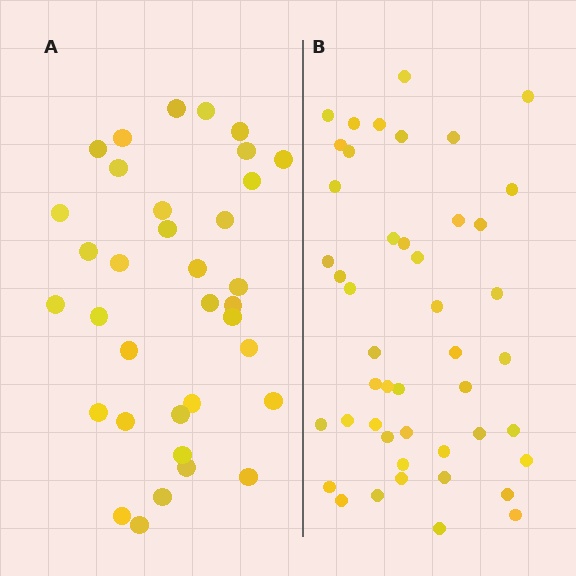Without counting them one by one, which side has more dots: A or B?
Region B (the right region) has more dots.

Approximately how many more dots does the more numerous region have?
Region B has roughly 12 or so more dots than region A.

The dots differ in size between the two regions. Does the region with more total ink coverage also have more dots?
No. Region A has more total ink coverage because its dots are larger, but region B actually contains more individual dots. Total area can be misleading — the number of items is what matters here.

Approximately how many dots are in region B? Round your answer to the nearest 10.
About 50 dots. (The exact count is 46, which rounds to 50.)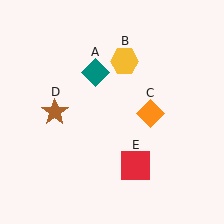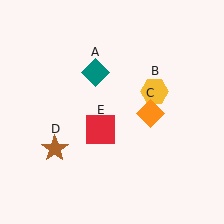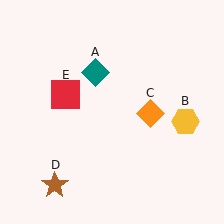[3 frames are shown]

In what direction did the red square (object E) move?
The red square (object E) moved up and to the left.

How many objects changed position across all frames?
3 objects changed position: yellow hexagon (object B), brown star (object D), red square (object E).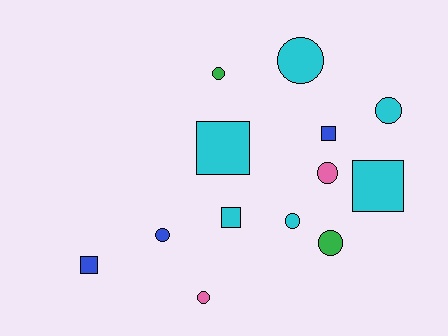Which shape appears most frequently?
Circle, with 8 objects.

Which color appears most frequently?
Cyan, with 6 objects.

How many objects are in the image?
There are 13 objects.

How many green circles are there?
There are 2 green circles.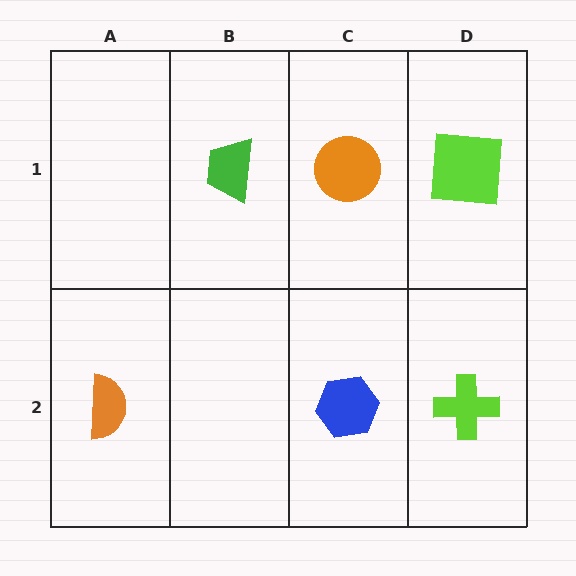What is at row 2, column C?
A blue hexagon.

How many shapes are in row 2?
3 shapes.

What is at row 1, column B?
A green trapezoid.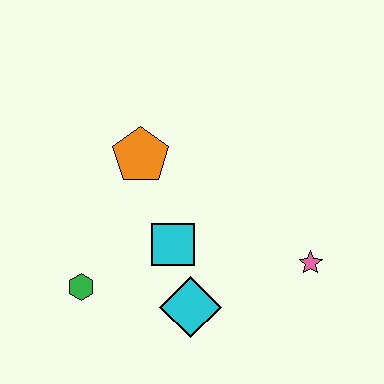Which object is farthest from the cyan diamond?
The orange pentagon is farthest from the cyan diamond.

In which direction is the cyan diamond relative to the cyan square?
The cyan diamond is below the cyan square.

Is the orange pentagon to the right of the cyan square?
No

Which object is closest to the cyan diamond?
The cyan square is closest to the cyan diamond.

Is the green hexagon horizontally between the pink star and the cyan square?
No